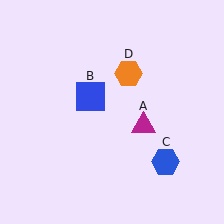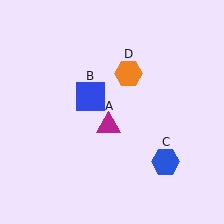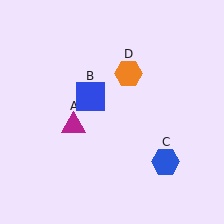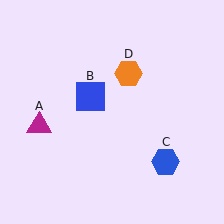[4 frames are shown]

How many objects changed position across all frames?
1 object changed position: magenta triangle (object A).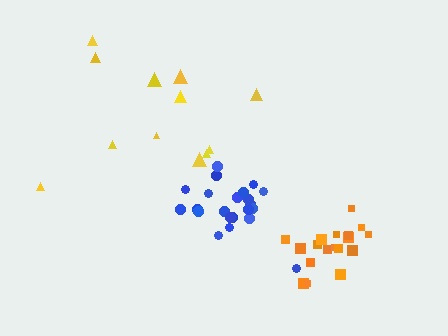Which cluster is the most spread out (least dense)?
Yellow.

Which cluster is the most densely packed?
Orange.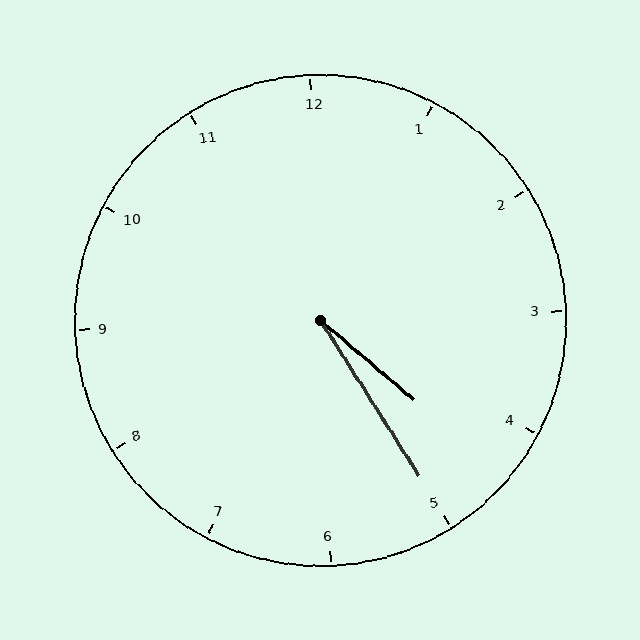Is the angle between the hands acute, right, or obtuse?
It is acute.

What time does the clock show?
4:25.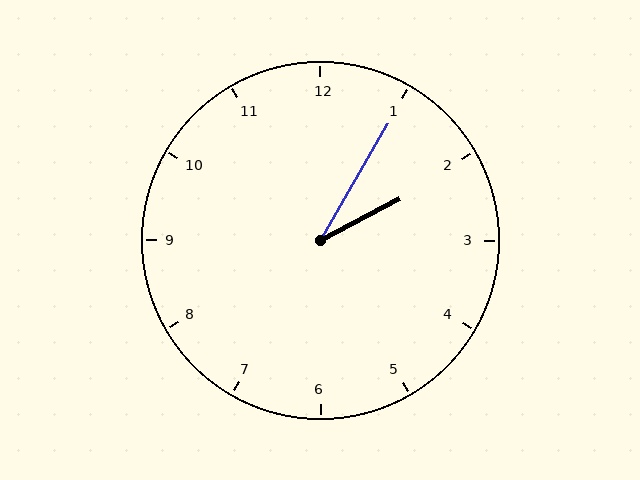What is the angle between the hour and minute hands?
Approximately 32 degrees.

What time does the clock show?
2:05.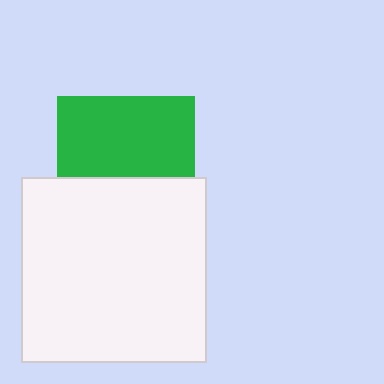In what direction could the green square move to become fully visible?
The green square could move up. That would shift it out from behind the white square entirely.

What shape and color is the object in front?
The object in front is a white square.